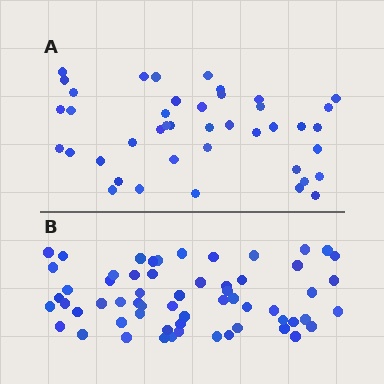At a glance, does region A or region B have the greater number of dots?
Region B (the bottom region) has more dots.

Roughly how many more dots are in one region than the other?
Region B has approximately 20 more dots than region A.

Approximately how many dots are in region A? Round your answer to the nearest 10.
About 40 dots. (The exact count is 42, which rounds to 40.)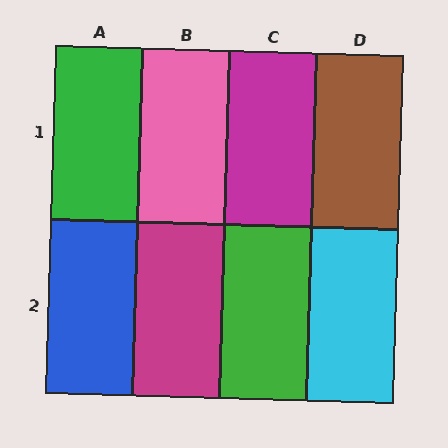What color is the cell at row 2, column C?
Green.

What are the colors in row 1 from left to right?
Green, pink, magenta, brown.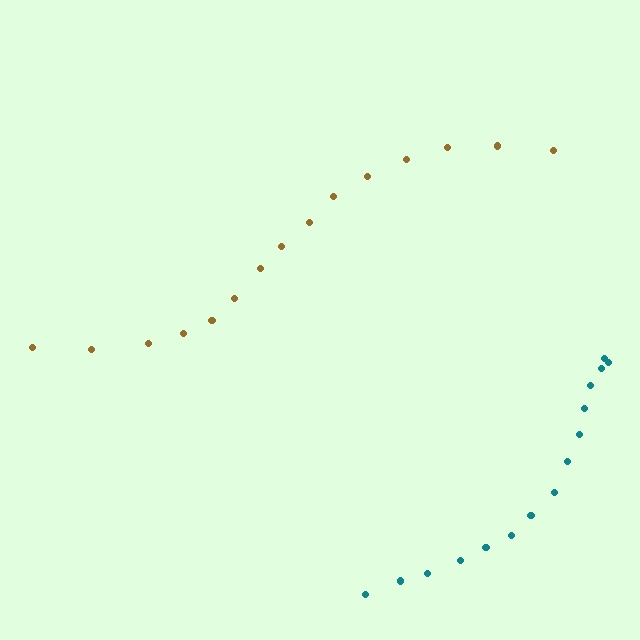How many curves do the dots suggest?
There are 2 distinct paths.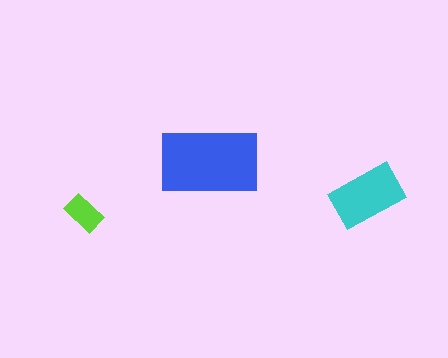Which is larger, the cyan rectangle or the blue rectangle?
The blue one.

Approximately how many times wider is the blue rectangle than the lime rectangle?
About 2.5 times wider.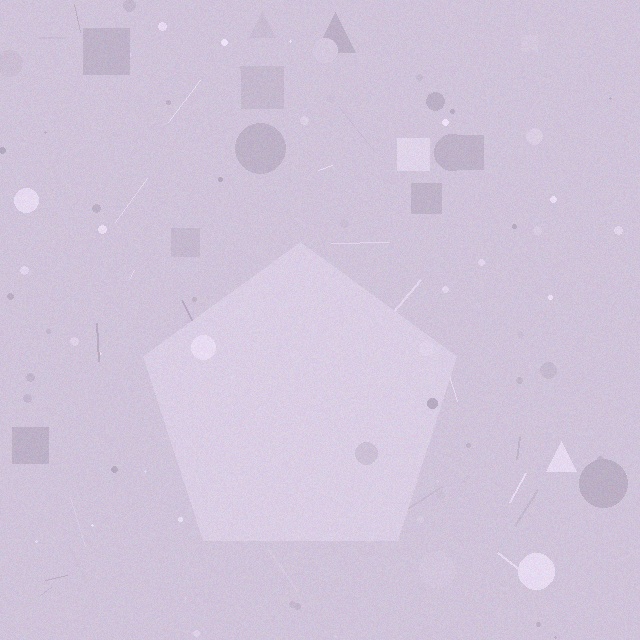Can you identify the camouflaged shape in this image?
The camouflaged shape is a pentagon.